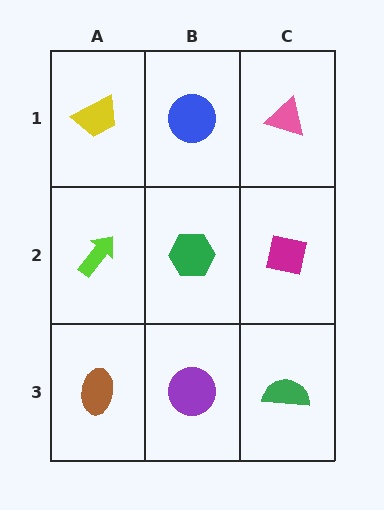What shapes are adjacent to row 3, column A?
A lime arrow (row 2, column A), a purple circle (row 3, column B).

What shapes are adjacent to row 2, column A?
A yellow trapezoid (row 1, column A), a brown ellipse (row 3, column A), a green hexagon (row 2, column B).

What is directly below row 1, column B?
A green hexagon.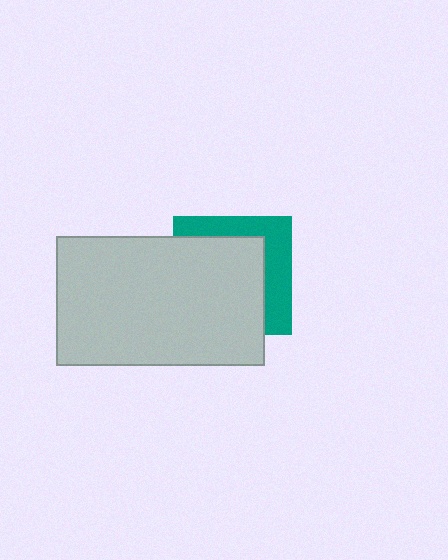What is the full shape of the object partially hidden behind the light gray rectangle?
The partially hidden object is a teal square.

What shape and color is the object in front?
The object in front is a light gray rectangle.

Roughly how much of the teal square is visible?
A small part of it is visible (roughly 35%).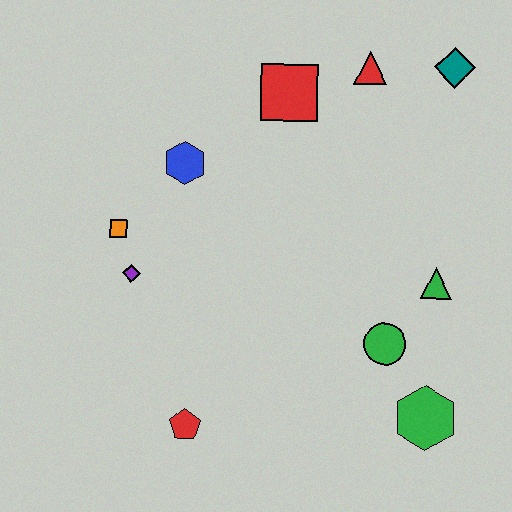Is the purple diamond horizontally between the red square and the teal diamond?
No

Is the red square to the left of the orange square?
No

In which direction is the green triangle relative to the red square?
The green triangle is below the red square.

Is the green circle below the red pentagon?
No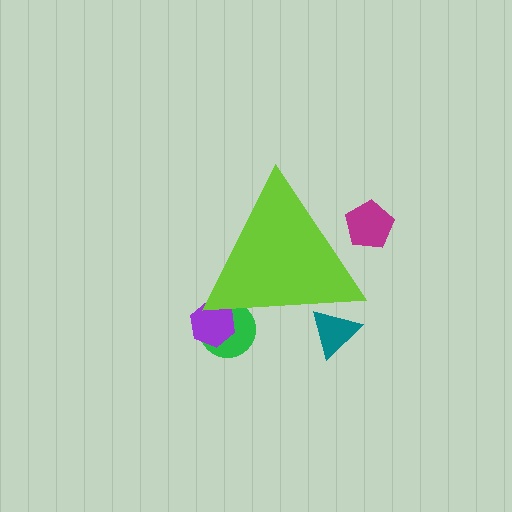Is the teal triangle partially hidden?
Yes, the teal triangle is partially hidden behind the lime triangle.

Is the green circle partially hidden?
Yes, the green circle is partially hidden behind the lime triangle.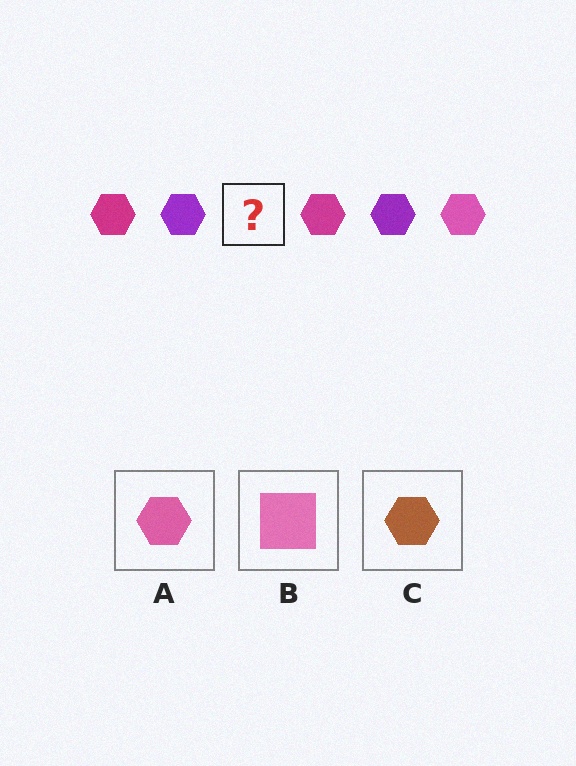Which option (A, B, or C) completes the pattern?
A.